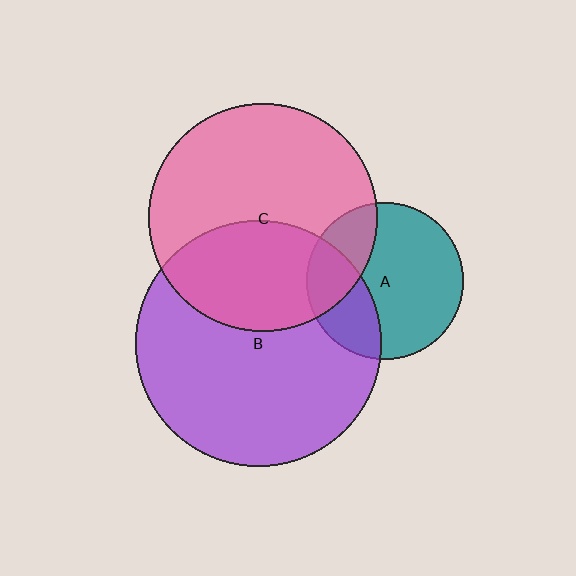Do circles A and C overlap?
Yes.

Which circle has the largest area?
Circle B (purple).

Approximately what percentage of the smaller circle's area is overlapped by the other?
Approximately 25%.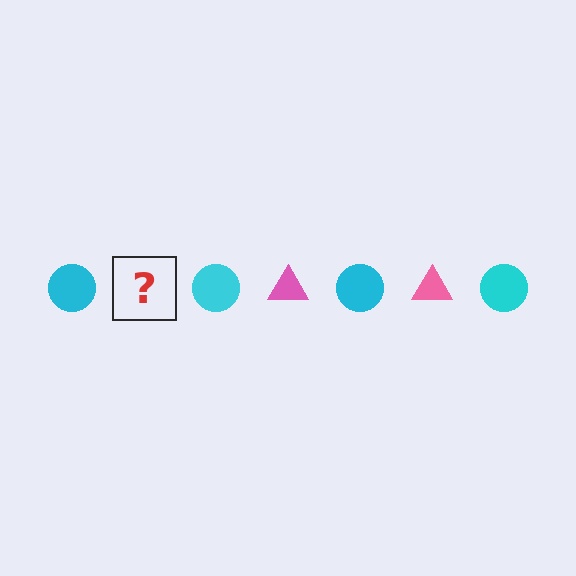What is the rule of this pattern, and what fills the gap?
The rule is that the pattern alternates between cyan circle and pink triangle. The gap should be filled with a pink triangle.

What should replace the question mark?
The question mark should be replaced with a pink triangle.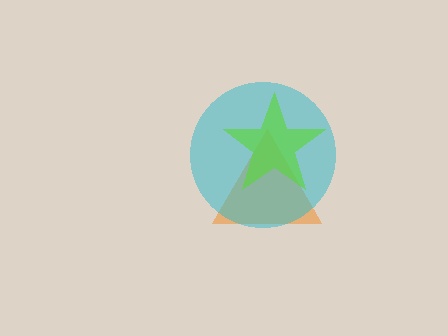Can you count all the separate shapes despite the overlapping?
Yes, there are 3 separate shapes.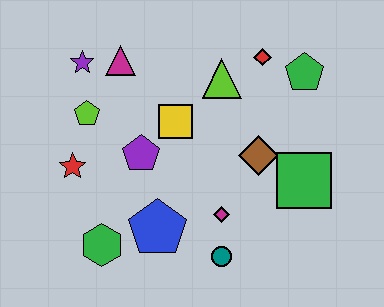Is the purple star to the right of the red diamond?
No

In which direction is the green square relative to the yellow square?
The green square is to the right of the yellow square.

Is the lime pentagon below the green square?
No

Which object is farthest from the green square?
The purple star is farthest from the green square.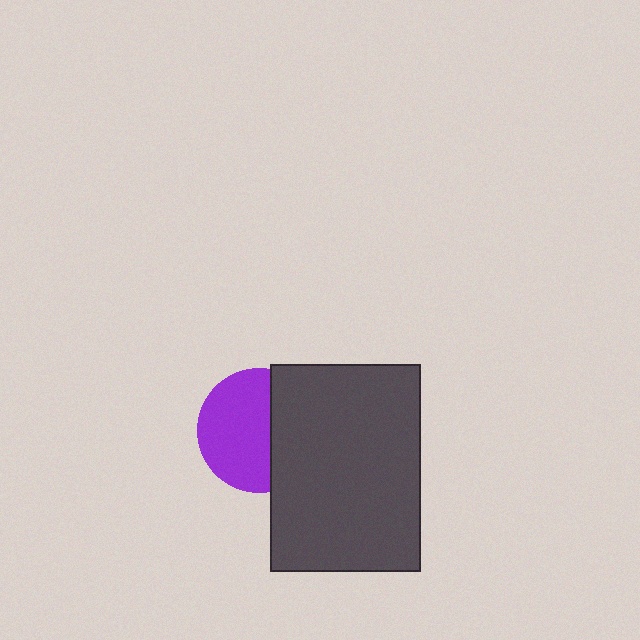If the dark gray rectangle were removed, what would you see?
You would see the complete purple circle.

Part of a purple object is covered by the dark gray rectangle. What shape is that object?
It is a circle.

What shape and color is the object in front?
The object in front is a dark gray rectangle.